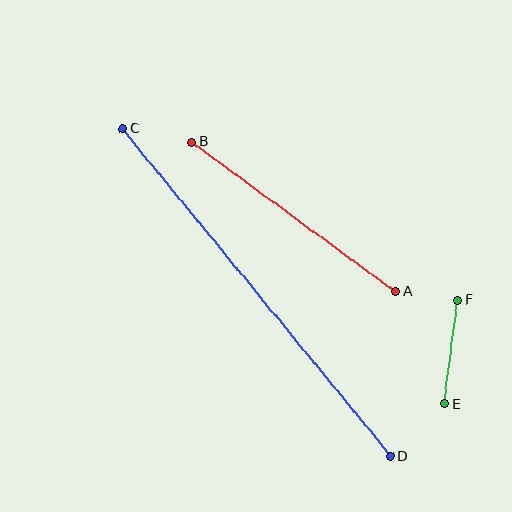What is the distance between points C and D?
The distance is approximately 424 pixels.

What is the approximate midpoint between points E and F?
The midpoint is at approximately (451, 352) pixels.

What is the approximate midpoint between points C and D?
The midpoint is at approximately (257, 293) pixels.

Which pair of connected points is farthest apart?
Points C and D are farthest apart.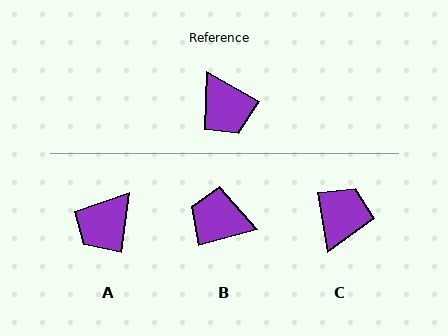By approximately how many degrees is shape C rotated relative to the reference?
Approximately 129 degrees counter-clockwise.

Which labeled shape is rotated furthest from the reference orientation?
B, about 137 degrees away.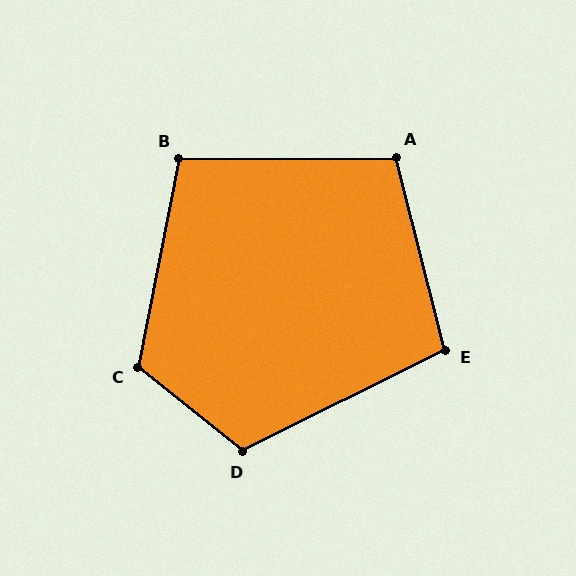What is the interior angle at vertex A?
Approximately 104 degrees (obtuse).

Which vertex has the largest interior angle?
C, at approximately 118 degrees.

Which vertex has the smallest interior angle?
B, at approximately 101 degrees.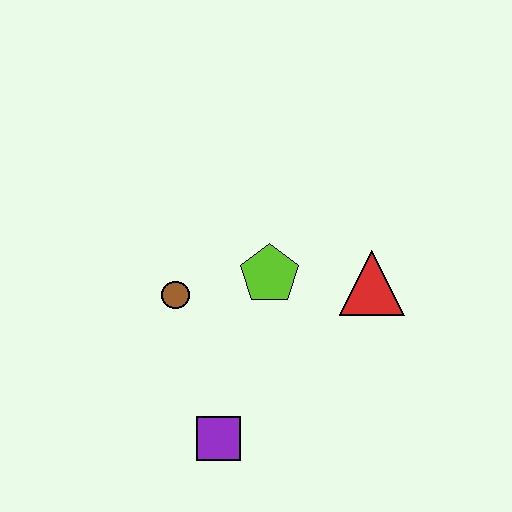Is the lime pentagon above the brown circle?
Yes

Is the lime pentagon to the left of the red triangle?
Yes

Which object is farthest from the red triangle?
The purple square is farthest from the red triangle.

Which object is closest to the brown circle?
The lime pentagon is closest to the brown circle.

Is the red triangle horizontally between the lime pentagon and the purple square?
No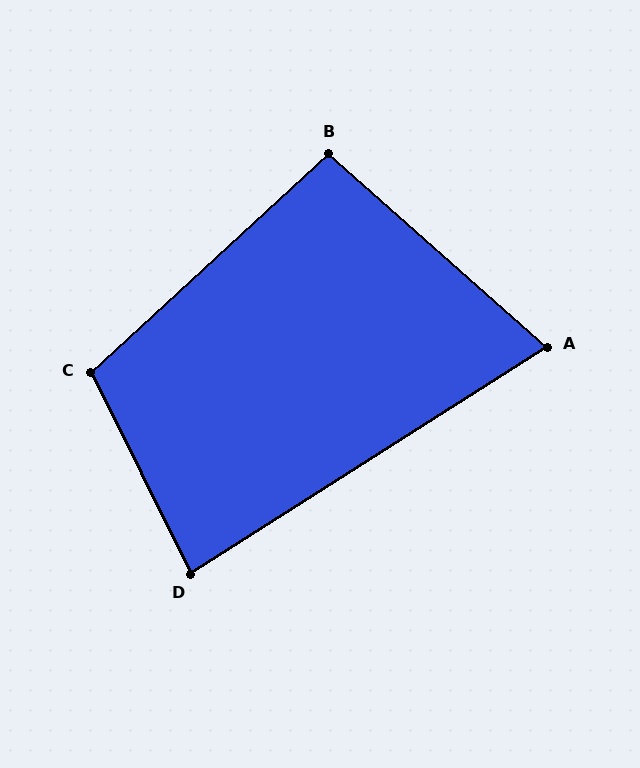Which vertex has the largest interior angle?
C, at approximately 106 degrees.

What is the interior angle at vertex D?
Approximately 84 degrees (acute).